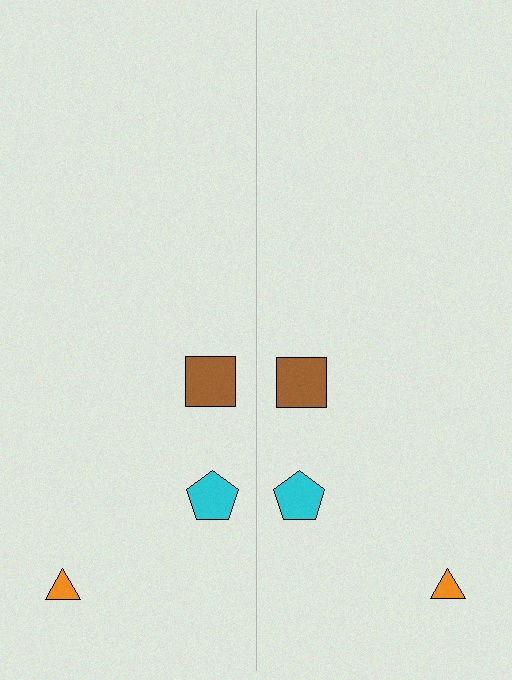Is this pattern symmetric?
Yes, this pattern has bilateral (reflection) symmetry.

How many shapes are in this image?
There are 6 shapes in this image.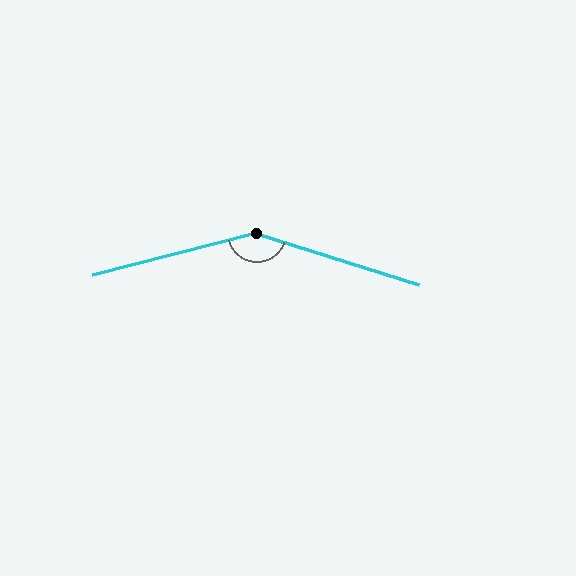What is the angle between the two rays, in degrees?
Approximately 148 degrees.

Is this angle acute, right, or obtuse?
It is obtuse.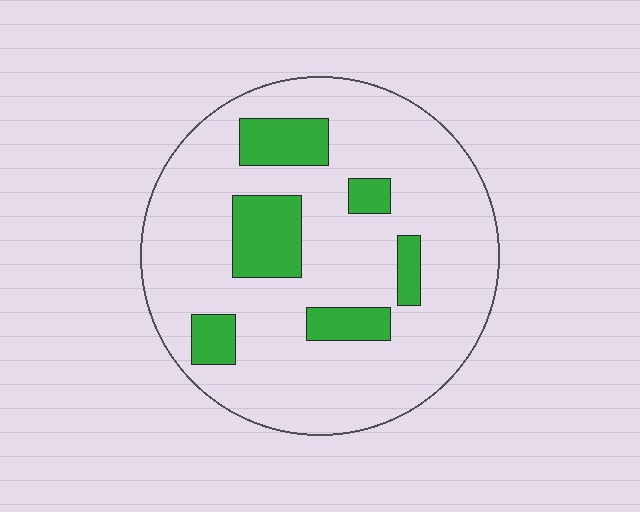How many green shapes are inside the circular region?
6.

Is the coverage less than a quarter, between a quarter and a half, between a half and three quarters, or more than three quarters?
Less than a quarter.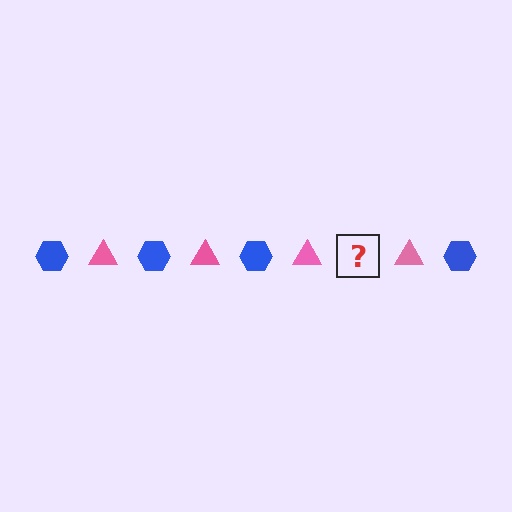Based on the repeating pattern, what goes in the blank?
The blank should be a blue hexagon.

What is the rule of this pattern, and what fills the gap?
The rule is that the pattern alternates between blue hexagon and pink triangle. The gap should be filled with a blue hexagon.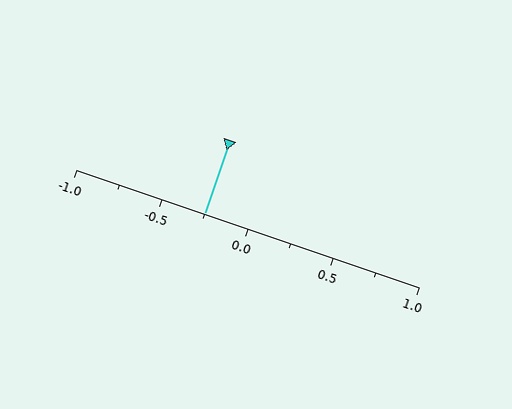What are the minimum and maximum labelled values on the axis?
The axis runs from -1.0 to 1.0.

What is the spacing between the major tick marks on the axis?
The major ticks are spaced 0.5 apart.